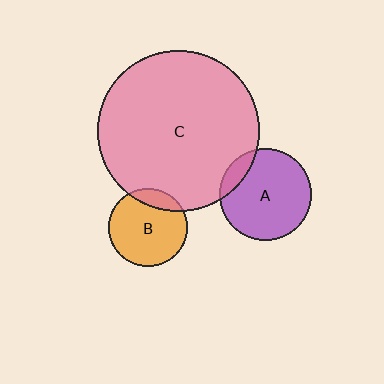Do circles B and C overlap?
Yes.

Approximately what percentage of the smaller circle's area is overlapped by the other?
Approximately 15%.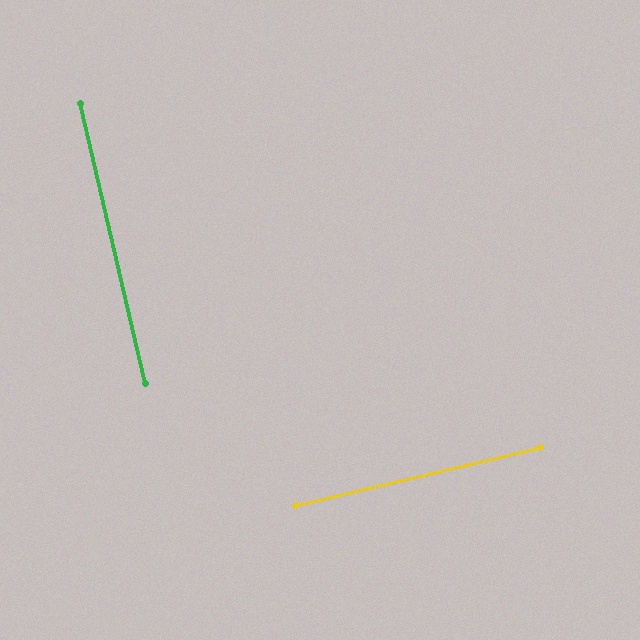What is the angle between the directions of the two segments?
Approximately 90 degrees.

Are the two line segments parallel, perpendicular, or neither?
Perpendicular — they meet at approximately 90°.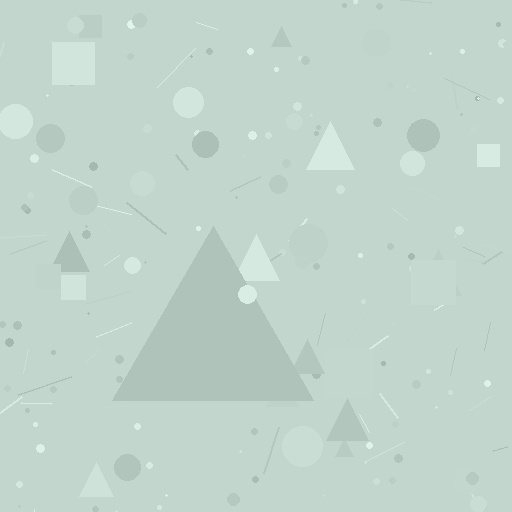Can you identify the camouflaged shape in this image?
The camouflaged shape is a triangle.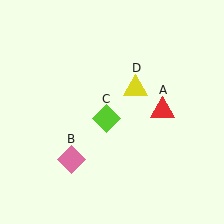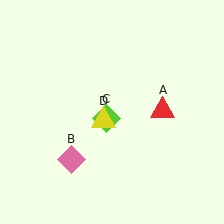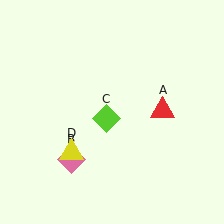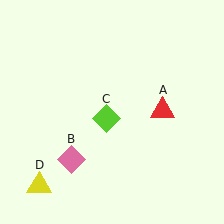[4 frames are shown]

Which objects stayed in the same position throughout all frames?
Red triangle (object A) and pink diamond (object B) and lime diamond (object C) remained stationary.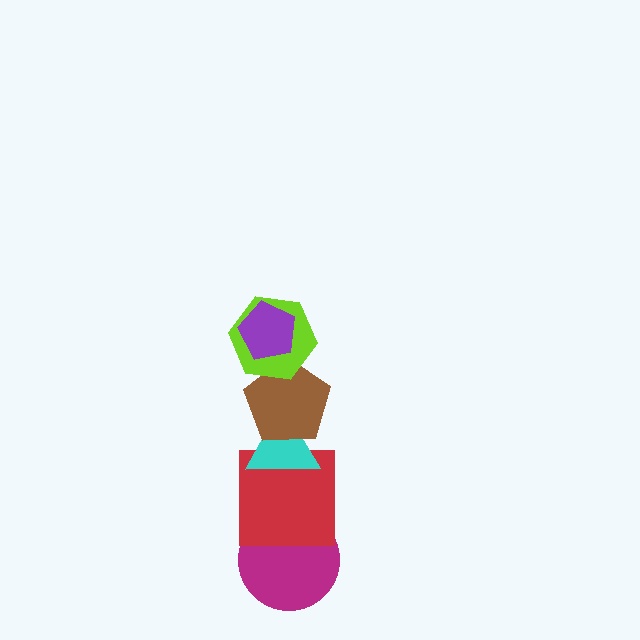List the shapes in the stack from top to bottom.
From top to bottom: the purple pentagon, the lime hexagon, the brown pentagon, the cyan triangle, the red square, the magenta circle.